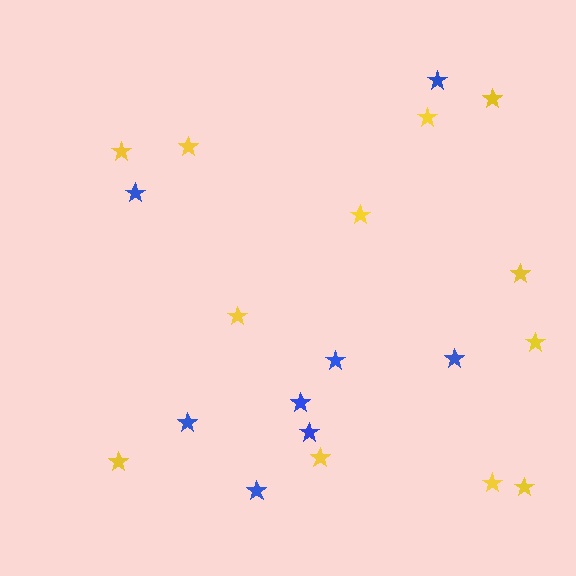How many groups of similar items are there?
There are 2 groups: one group of yellow stars (12) and one group of blue stars (8).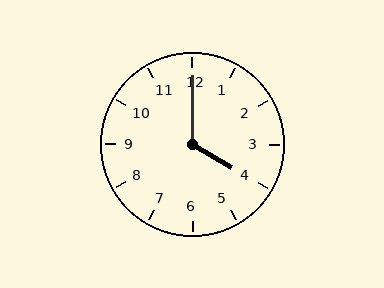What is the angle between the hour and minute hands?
Approximately 120 degrees.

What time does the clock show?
4:00.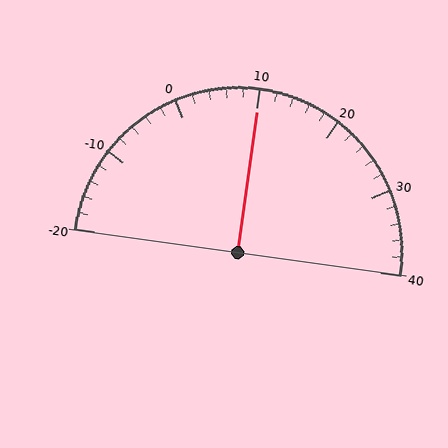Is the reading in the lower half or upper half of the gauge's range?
The reading is in the upper half of the range (-20 to 40).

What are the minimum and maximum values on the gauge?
The gauge ranges from -20 to 40.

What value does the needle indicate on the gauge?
The needle indicates approximately 10.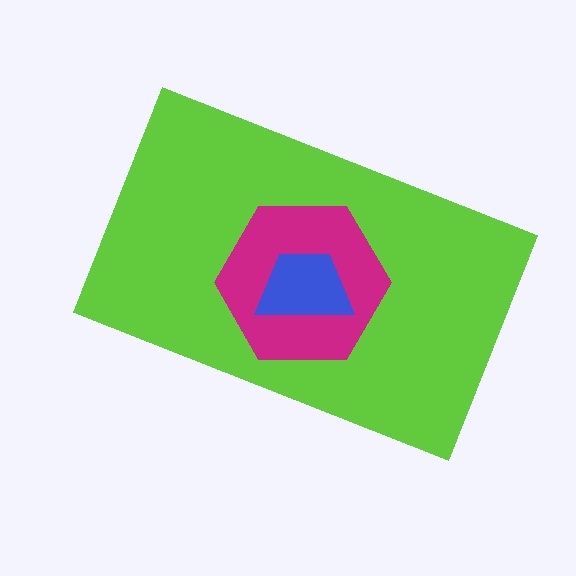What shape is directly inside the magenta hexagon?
The blue trapezoid.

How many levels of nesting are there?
3.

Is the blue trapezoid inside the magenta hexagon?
Yes.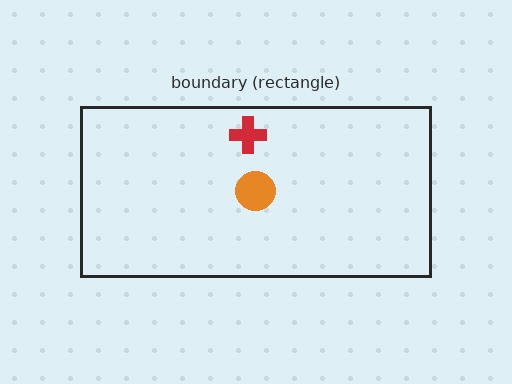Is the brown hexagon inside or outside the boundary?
Inside.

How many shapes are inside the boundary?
3 inside, 0 outside.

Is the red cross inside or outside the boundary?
Inside.